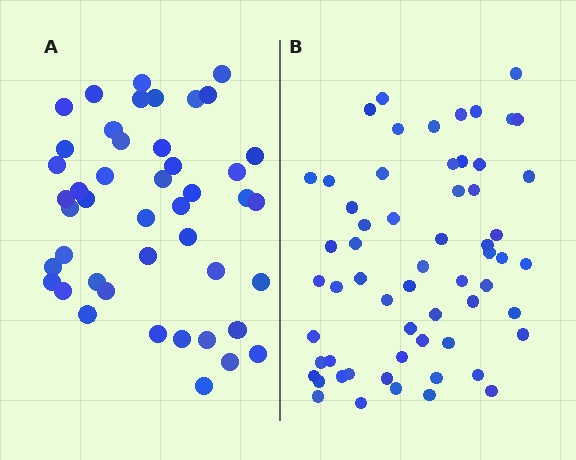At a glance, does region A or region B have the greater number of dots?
Region B (the right region) has more dots.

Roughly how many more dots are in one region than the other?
Region B has approximately 15 more dots than region A.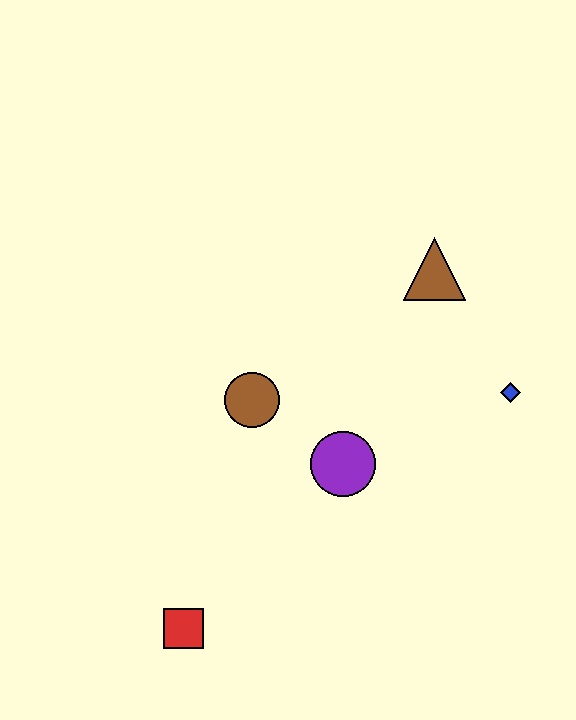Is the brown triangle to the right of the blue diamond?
No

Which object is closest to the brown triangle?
The blue diamond is closest to the brown triangle.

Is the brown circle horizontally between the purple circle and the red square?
Yes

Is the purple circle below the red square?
No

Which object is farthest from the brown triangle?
The red square is farthest from the brown triangle.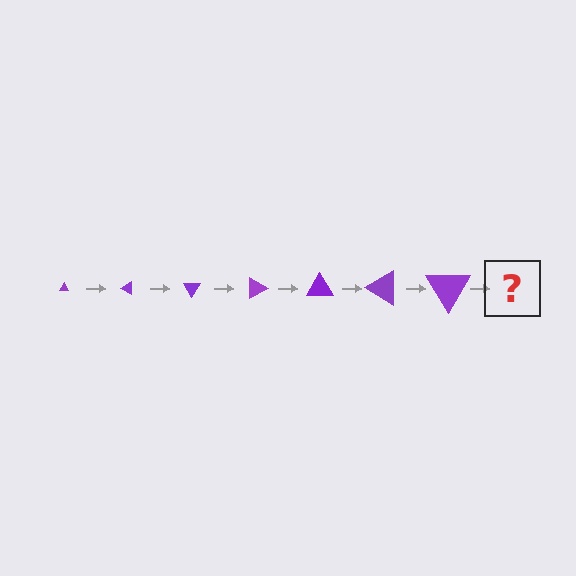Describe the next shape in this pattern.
It should be a triangle, larger than the previous one and rotated 210 degrees from the start.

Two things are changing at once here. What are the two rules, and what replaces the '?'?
The two rules are that the triangle grows larger each step and it rotates 30 degrees each step. The '?' should be a triangle, larger than the previous one and rotated 210 degrees from the start.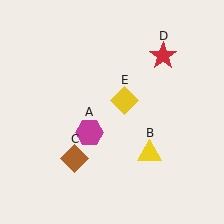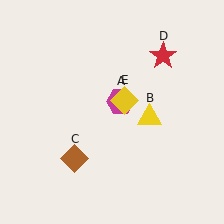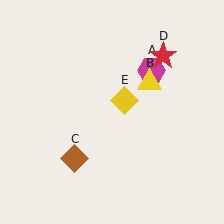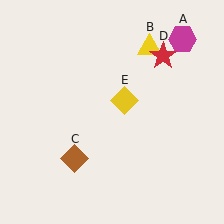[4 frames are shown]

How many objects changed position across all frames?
2 objects changed position: magenta hexagon (object A), yellow triangle (object B).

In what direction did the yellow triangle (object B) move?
The yellow triangle (object B) moved up.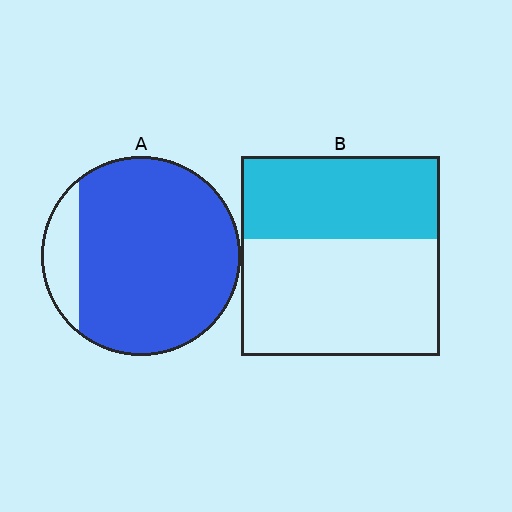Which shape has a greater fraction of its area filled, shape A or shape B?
Shape A.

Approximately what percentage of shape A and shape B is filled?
A is approximately 85% and B is approximately 40%.